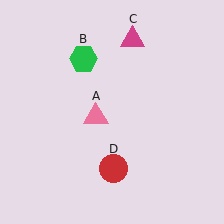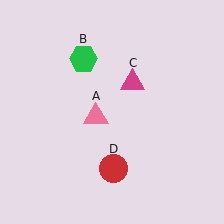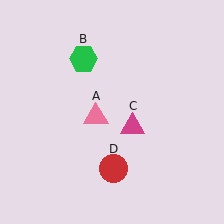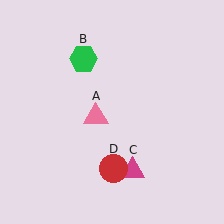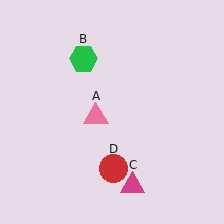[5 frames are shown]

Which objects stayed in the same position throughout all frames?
Pink triangle (object A) and green hexagon (object B) and red circle (object D) remained stationary.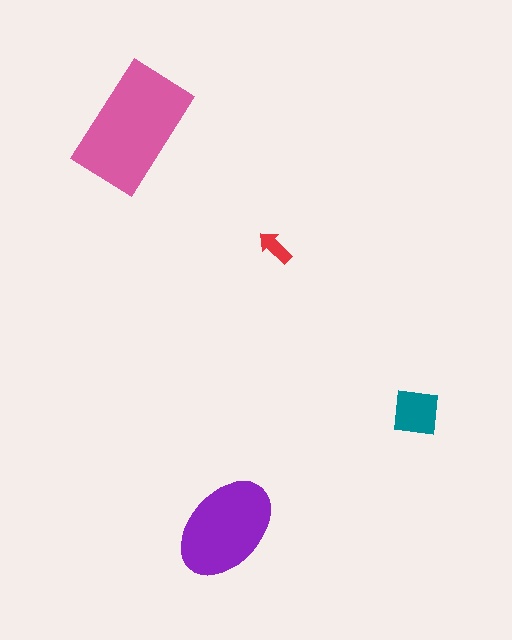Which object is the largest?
The pink rectangle.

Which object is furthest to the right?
The teal square is rightmost.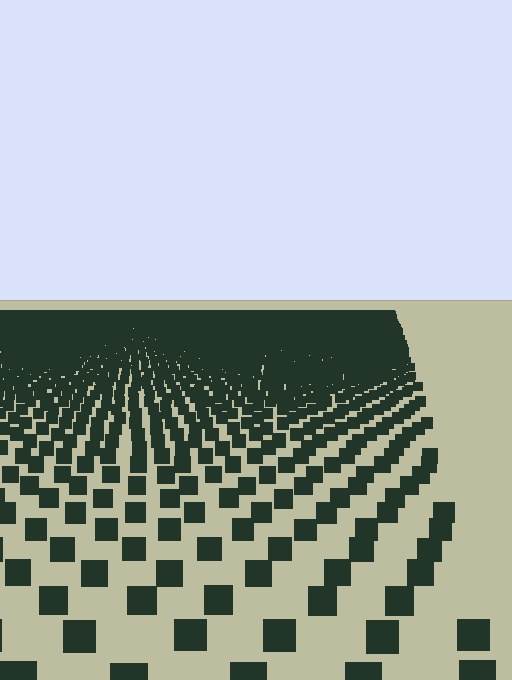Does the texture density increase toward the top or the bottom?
Density increases toward the top.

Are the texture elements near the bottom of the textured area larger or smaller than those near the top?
Larger. Near the bottom, elements are closer to the viewer and appear at a bigger on-screen size.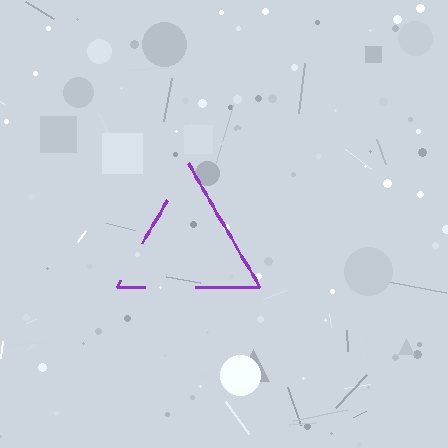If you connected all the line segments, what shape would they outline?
They would outline a triangle.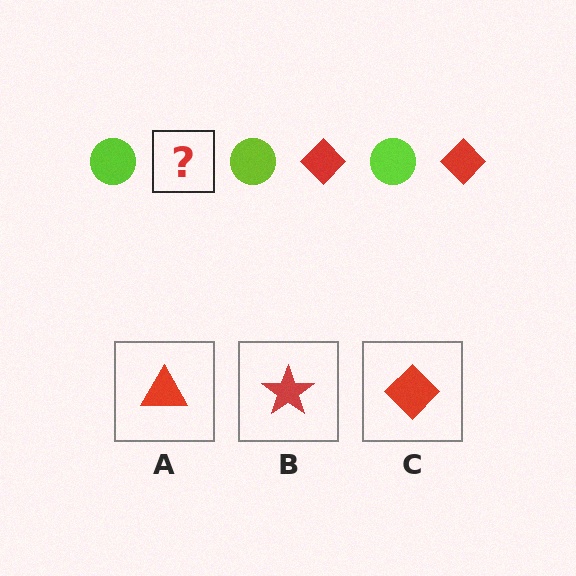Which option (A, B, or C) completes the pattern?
C.